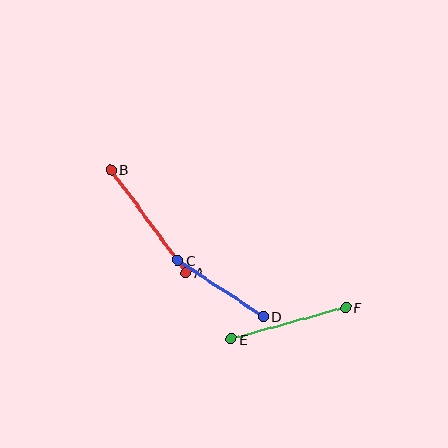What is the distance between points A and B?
The distance is approximately 128 pixels.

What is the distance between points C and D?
The distance is approximately 103 pixels.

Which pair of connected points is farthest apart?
Points A and B are farthest apart.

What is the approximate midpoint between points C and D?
The midpoint is at approximately (220, 289) pixels.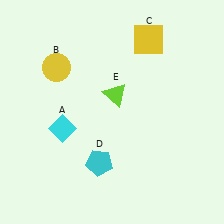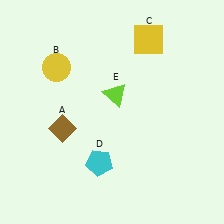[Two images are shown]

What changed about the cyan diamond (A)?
In Image 1, A is cyan. In Image 2, it changed to brown.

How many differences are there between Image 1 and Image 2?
There is 1 difference between the two images.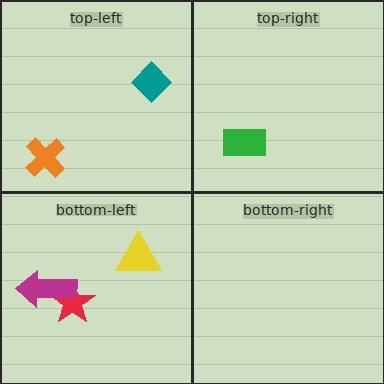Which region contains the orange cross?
The top-left region.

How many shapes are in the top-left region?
2.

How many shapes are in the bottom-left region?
3.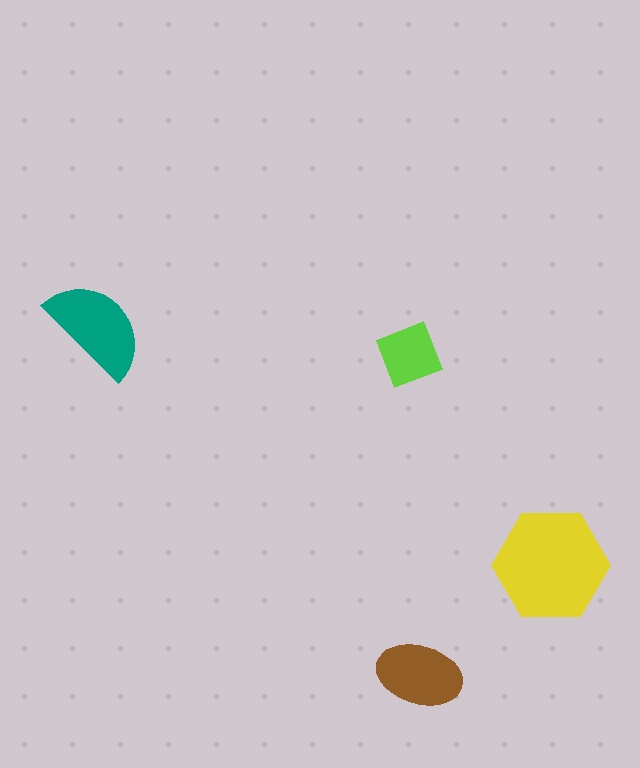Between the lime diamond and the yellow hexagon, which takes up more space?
The yellow hexagon.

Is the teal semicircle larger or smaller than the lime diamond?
Larger.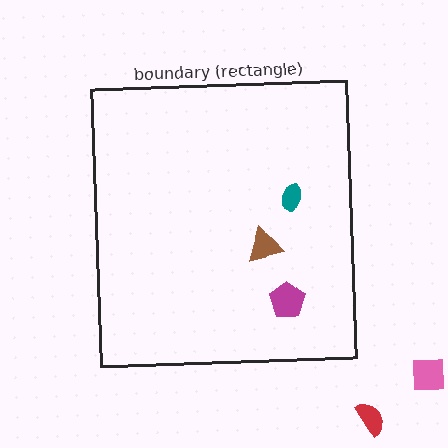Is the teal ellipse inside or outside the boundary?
Inside.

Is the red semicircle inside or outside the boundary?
Outside.